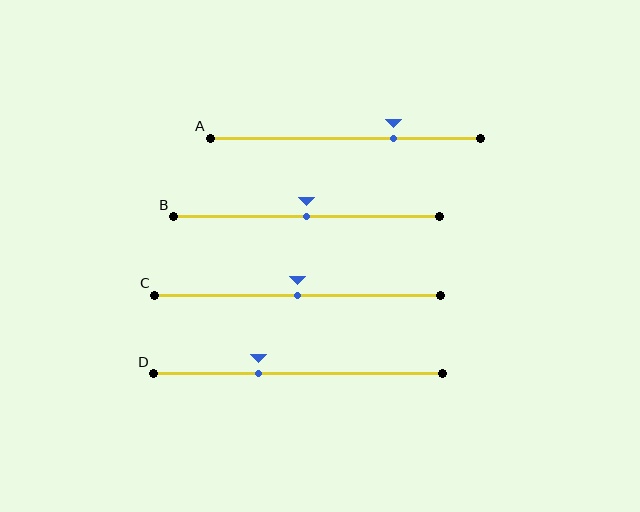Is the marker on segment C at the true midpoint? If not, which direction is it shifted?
Yes, the marker on segment C is at the true midpoint.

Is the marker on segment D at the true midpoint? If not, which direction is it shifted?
No, the marker on segment D is shifted to the left by about 14% of the segment length.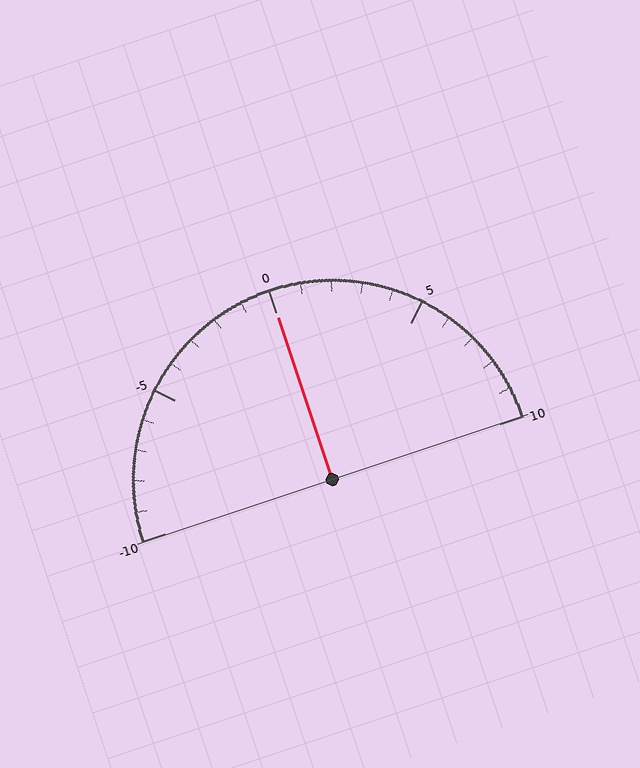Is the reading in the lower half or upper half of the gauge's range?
The reading is in the upper half of the range (-10 to 10).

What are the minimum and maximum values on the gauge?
The gauge ranges from -10 to 10.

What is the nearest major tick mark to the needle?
The nearest major tick mark is 0.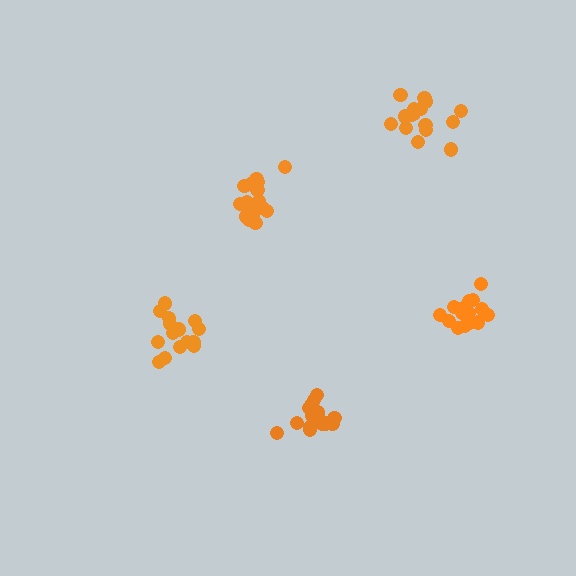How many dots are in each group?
Group 1: 16 dots, Group 2: 16 dots, Group 3: 17 dots, Group 4: 15 dots, Group 5: 17 dots (81 total).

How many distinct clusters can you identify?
There are 5 distinct clusters.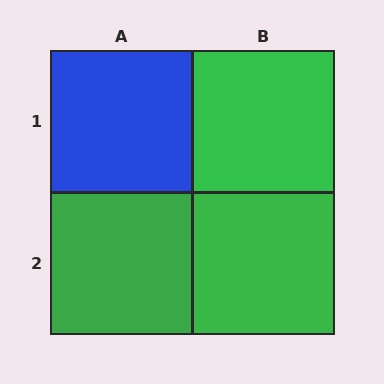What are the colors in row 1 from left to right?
Blue, green.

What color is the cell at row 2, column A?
Green.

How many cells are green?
3 cells are green.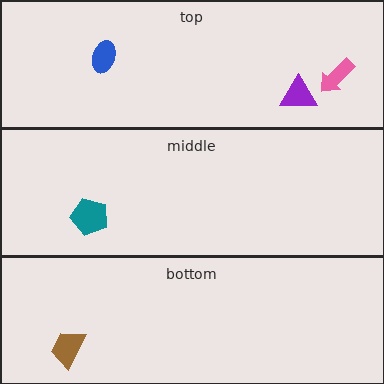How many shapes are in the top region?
3.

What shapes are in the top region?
The blue ellipse, the pink arrow, the purple triangle.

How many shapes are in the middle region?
1.